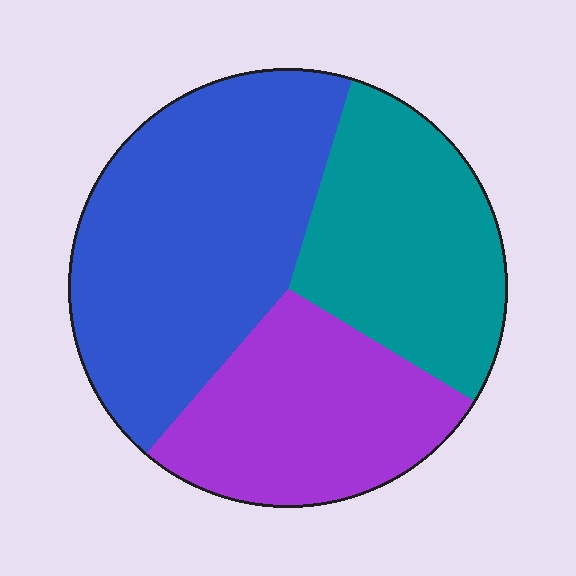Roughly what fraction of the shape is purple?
Purple takes up between a quarter and a half of the shape.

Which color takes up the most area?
Blue, at roughly 45%.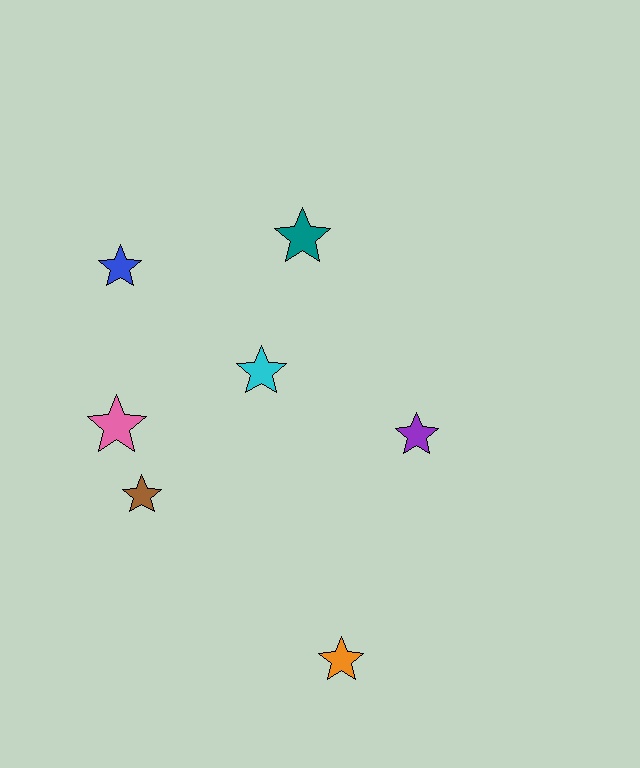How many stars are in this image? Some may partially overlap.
There are 7 stars.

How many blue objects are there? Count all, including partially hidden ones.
There is 1 blue object.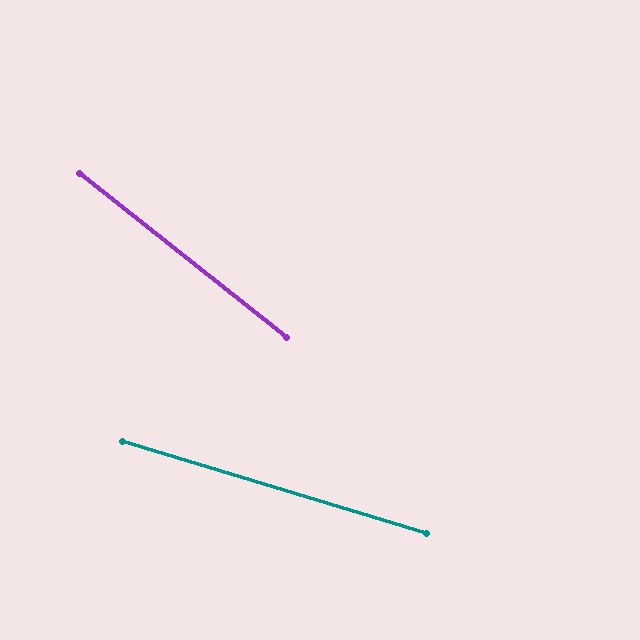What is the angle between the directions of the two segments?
Approximately 22 degrees.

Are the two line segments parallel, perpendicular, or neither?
Neither parallel nor perpendicular — they differ by about 22°.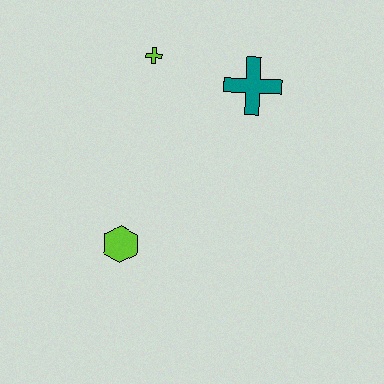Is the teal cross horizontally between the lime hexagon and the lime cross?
No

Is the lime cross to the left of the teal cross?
Yes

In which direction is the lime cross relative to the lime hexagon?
The lime cross is above the lime hexagon.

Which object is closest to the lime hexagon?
The lime cross is closest to the lime hexagon.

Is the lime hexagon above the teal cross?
No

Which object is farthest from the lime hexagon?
The teal cross is farthest from the lime hexagon.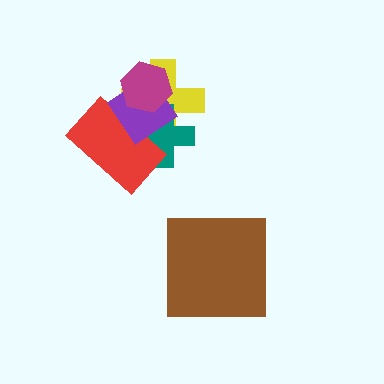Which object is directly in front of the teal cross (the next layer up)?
The red rectangle is directly in front of the teal cross.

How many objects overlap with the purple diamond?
4 objects overlap with the purple diamond.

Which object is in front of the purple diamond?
The magenta hexagon is in front of the purple diamond.